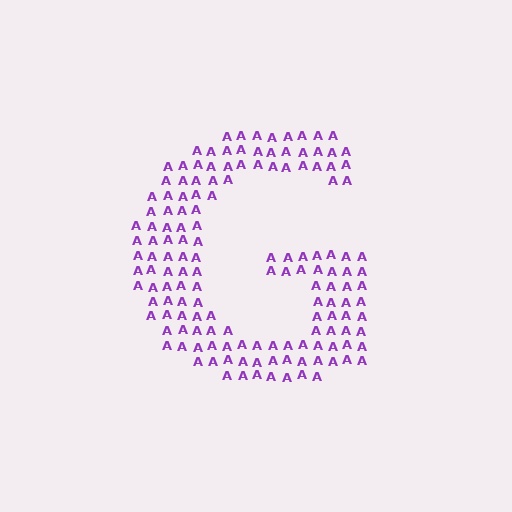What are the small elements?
The small elements are letter A's.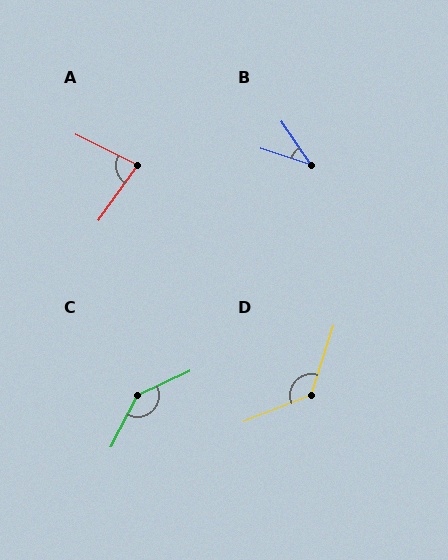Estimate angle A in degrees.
Approximately 81 degrees.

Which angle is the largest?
C, at approximately 142 degrees.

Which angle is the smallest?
B, at approximately 38 degrees.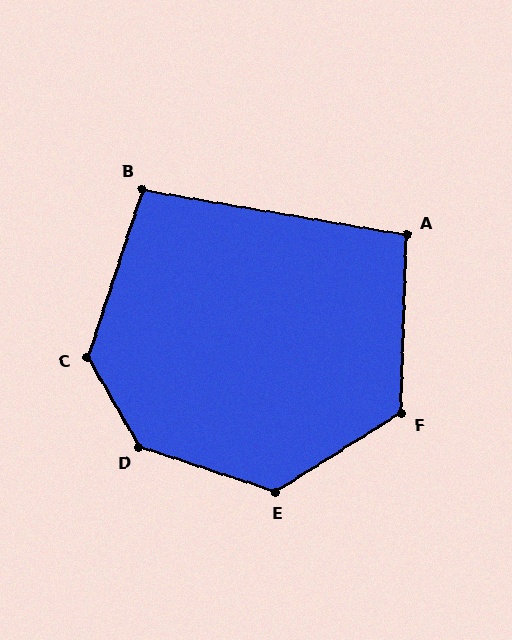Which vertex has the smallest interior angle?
A, at approximately 98 degrees.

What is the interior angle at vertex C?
Approximately 132 degrees (obtuse).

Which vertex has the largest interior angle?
D, at approximately 138 degrees.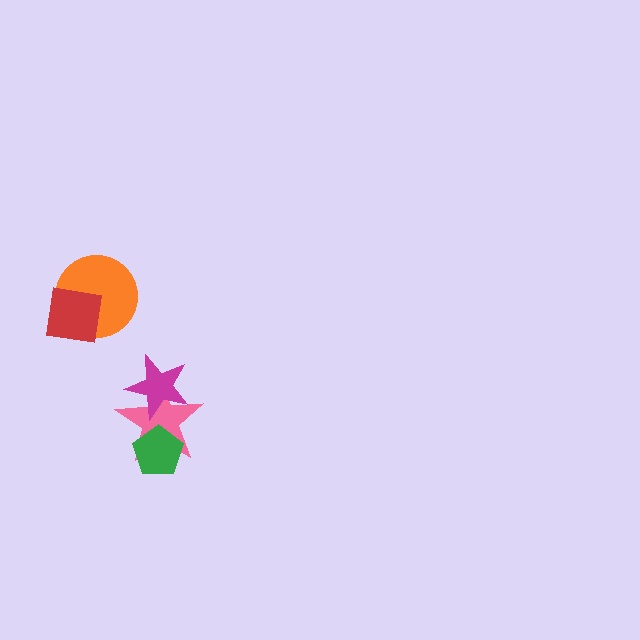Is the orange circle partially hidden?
Yes, it is partially covered by another shape.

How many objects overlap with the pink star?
2 objects overlap with the pink star.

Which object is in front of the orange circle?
The red square is in front of the orange circle.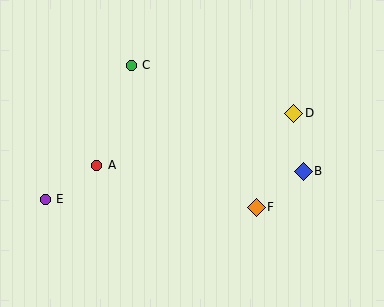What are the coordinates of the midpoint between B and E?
The midpoint between B and E is at (174, 185).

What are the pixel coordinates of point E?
Point E is at (45, 199).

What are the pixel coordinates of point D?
Point D is at (294, 113).